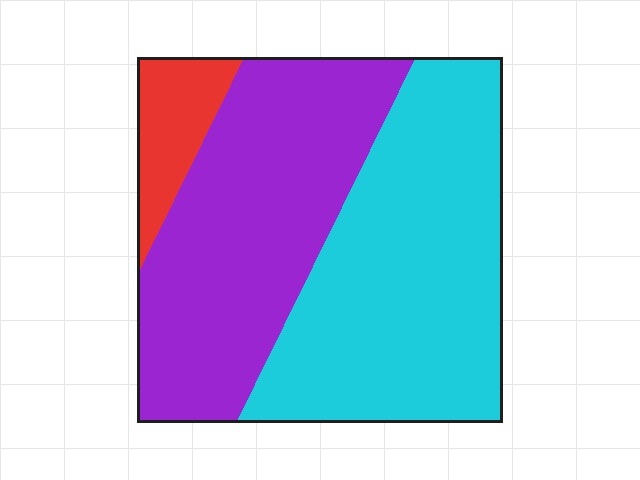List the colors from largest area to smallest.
From largest to smallest: cyan, purple, red.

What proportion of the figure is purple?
Purple takes up about two fifths (2/5) of the figure.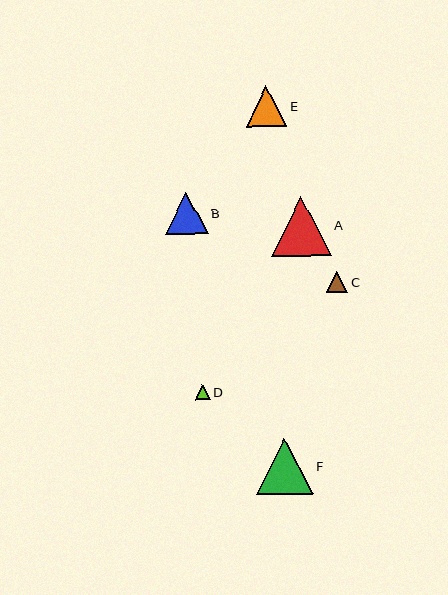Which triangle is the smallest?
Triangle D is the smallest with a size of approximately 15 pixels.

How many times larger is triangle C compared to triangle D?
Triangle C is approximately 1.4 times the size of triangle D.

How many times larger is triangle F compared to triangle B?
Triangle F is approximately 1.3 times the size of triangle B.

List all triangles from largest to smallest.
From largest to smallest: A, F, B, E, C, D.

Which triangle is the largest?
Triangle A is the largest with a size of approximately 59 pixels.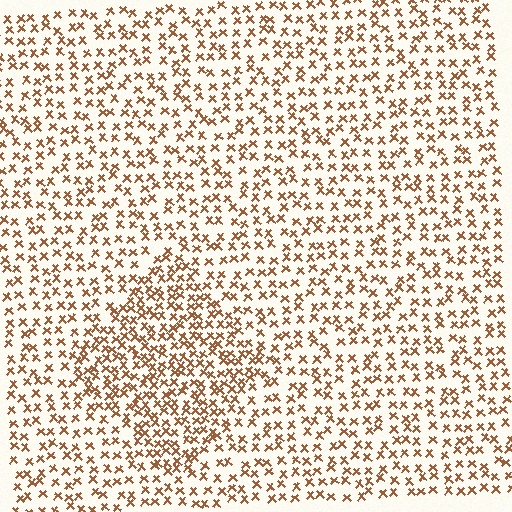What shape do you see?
I see a diamond.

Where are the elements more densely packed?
The elements are more densely packed inside the diamond boundary.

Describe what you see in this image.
The image contains small brown elements arranged at two different densities. A diamond-shaped region is visible where the elements are more densely packed than the surrounding area.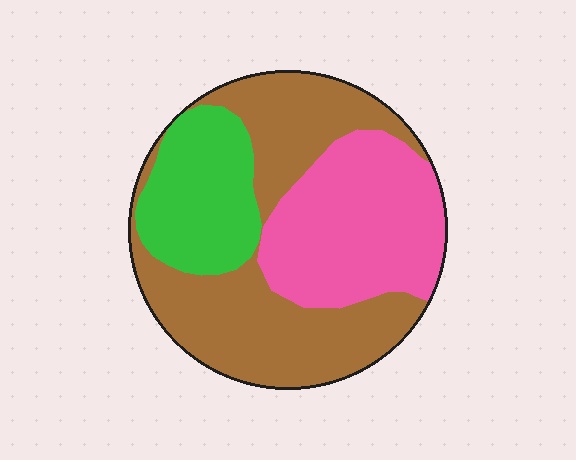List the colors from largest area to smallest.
From largest to smallest: brown, pink, green.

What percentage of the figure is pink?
Pink takes up about one third (1/3) of the figure.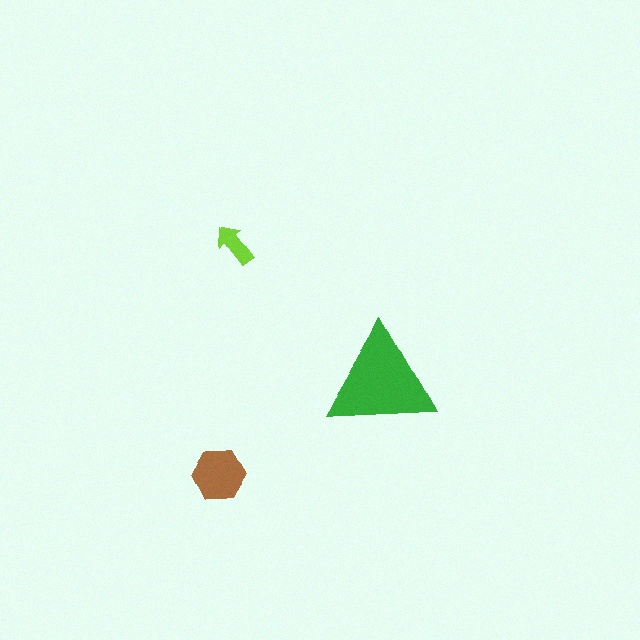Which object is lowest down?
The brown hexagon is bottommost.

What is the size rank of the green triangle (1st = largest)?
1st.